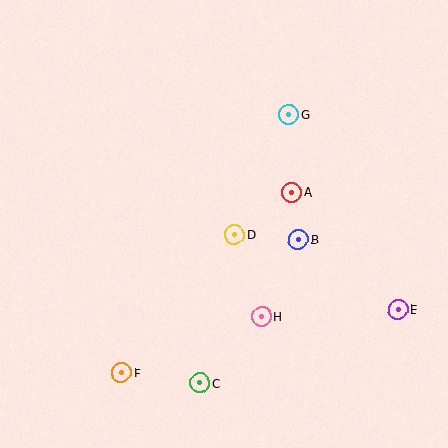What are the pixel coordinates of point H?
Point H is at (262, 316).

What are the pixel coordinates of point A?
Point A is at (292, 192).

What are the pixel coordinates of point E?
Point E is at (398, 309).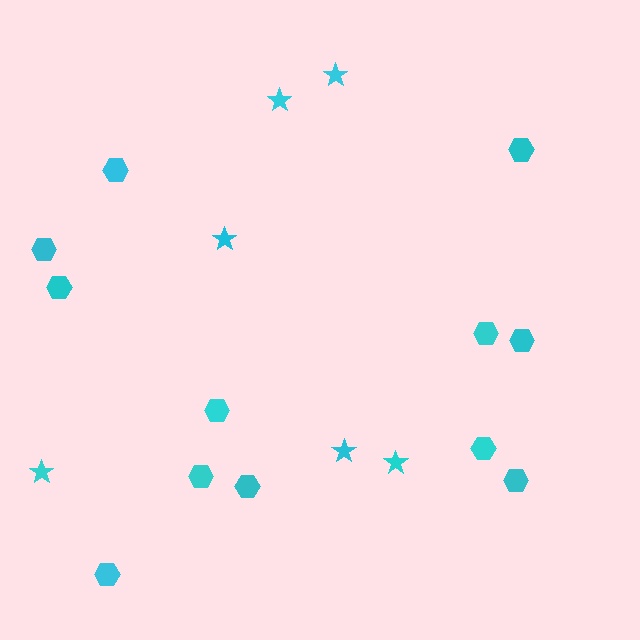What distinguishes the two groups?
There are 2 groups: one group of hexagons (12) and one group of stars (6).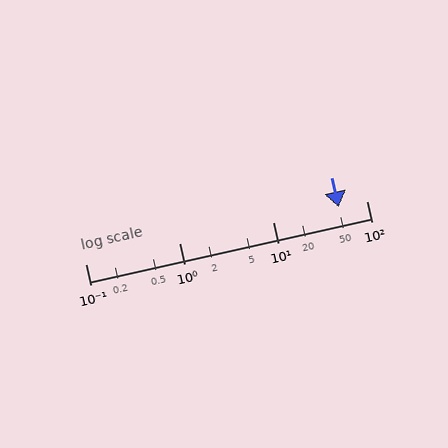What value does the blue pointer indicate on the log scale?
The pointer indicates approximately 51.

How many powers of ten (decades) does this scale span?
The scale spans 3 decades, from 0.1 to 100.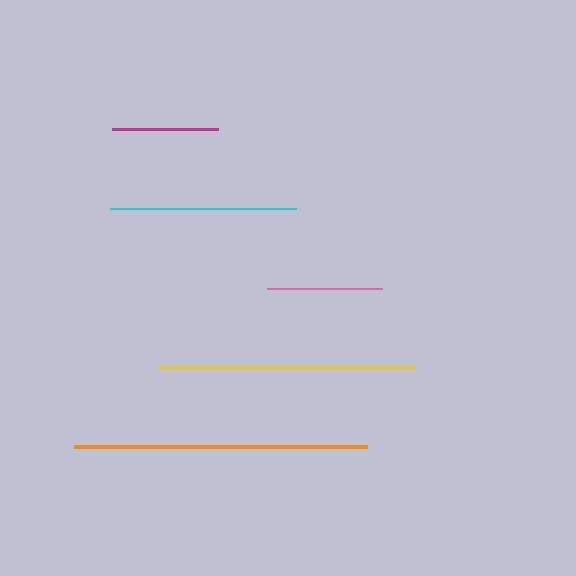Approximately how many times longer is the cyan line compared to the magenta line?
The cyan line is approximately 1.8 times the length of the magenta line.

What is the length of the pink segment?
The pink segment is approximately 115 pixels long.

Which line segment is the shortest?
The magenta line is the shortest at approximately 106 pixels.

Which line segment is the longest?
The orange line is the longest at approximately 293 pixels.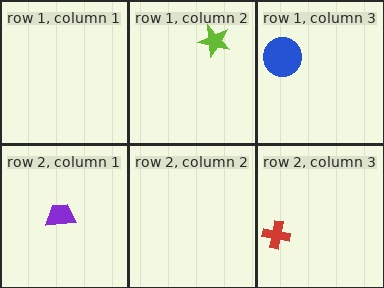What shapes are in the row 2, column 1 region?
The purple trapezoid.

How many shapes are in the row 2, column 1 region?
1.